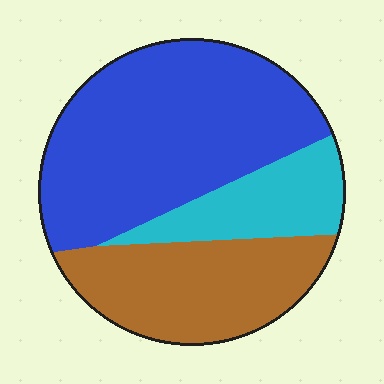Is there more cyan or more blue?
Blue.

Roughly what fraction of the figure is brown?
Brown covers about 30% of the figure.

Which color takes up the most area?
Blue, at roughly 55%.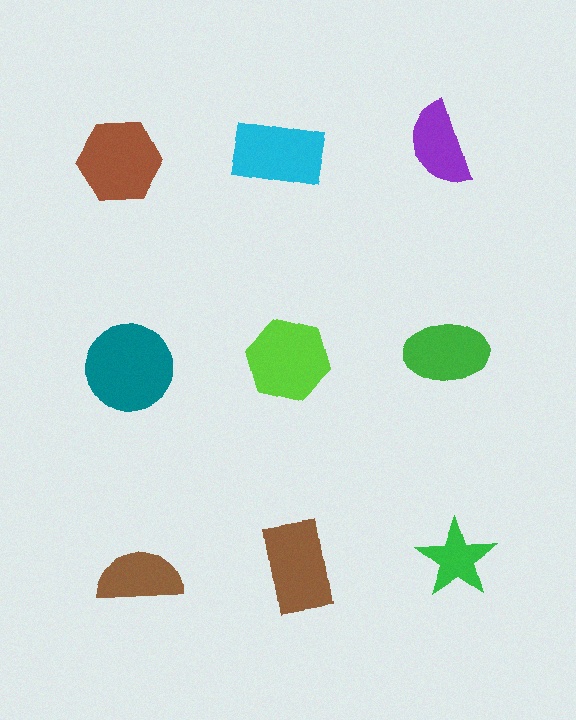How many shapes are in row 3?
3 shapes.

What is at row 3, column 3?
A green star.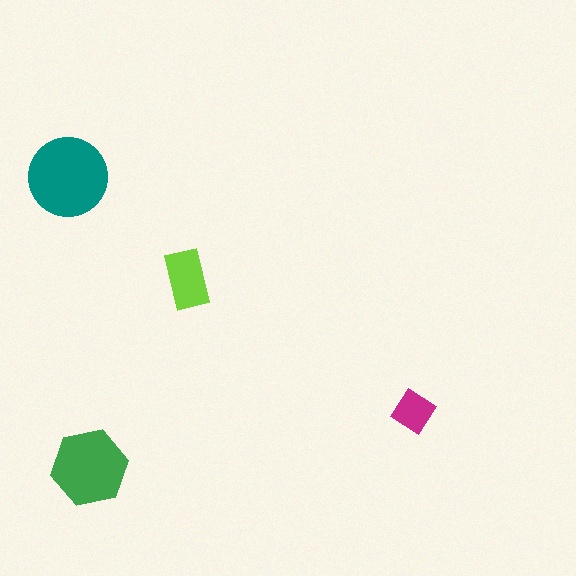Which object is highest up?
The teal circle is topmost.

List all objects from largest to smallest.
The teal circle, the green hexagon, the lime rectangle, the magenta diamond.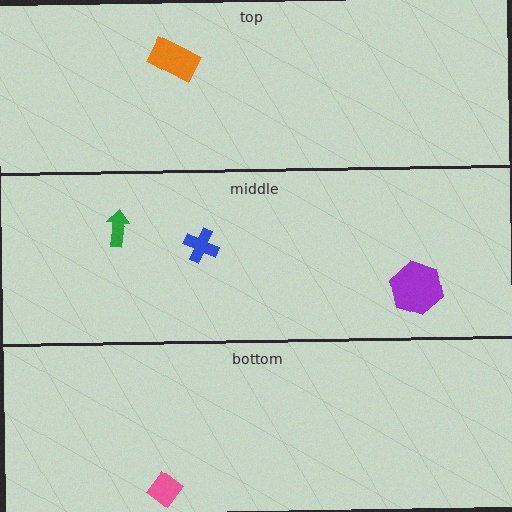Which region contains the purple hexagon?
The middle region.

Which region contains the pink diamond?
The bottom region.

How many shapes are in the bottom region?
1.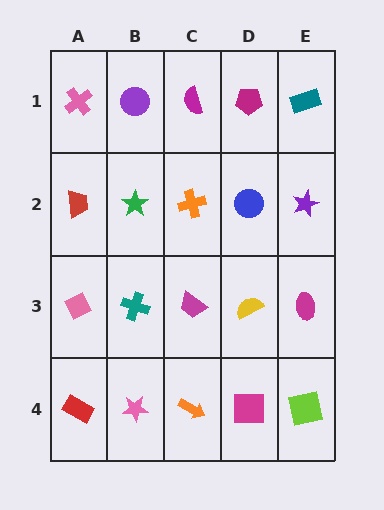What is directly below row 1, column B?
A green star.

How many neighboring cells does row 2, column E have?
3.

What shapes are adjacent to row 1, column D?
A blue circle (row 2, column D), a magenta semicircle (row 1, column C), a teal rectangle (row 1, column E).